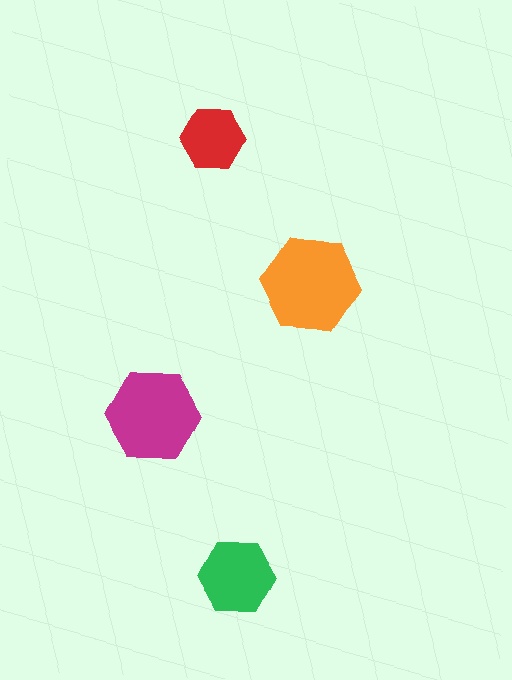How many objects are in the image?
There are 4 objects in the image.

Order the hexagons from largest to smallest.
the orange one, the magenta one, the green one, the red one.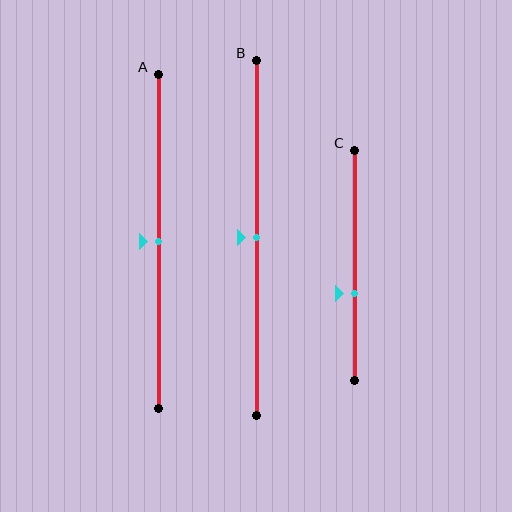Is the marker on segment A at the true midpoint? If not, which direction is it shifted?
Yes, the marker on segment A is at the true midpoint.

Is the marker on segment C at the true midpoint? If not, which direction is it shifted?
No, the marker on segment C is shifted downward by about 12% of the segment length.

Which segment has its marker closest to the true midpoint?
Segment A has its marker closest to the true midpoint.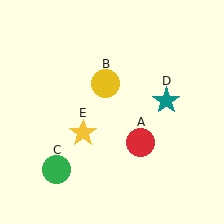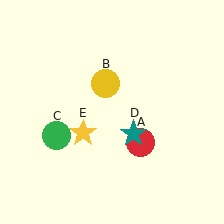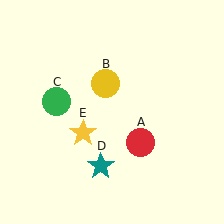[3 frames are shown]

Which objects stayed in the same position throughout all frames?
Red circle (object A) and yellow circle (object B) and yellow star (object E) remained stationary.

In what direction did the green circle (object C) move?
The green circle (object C) moved up.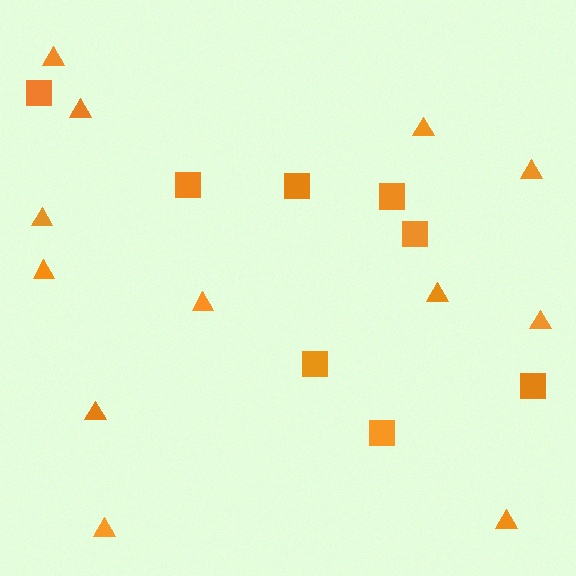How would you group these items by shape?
There are 2 groups: one group of triangles (12) and one group of squares (8).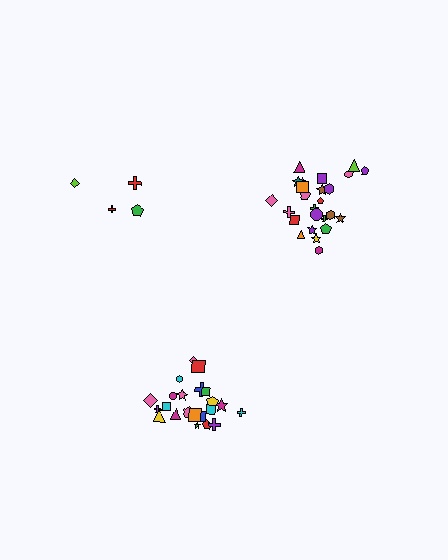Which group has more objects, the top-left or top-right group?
The top-right group.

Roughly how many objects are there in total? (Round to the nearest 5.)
Roughly 50 objects in total.